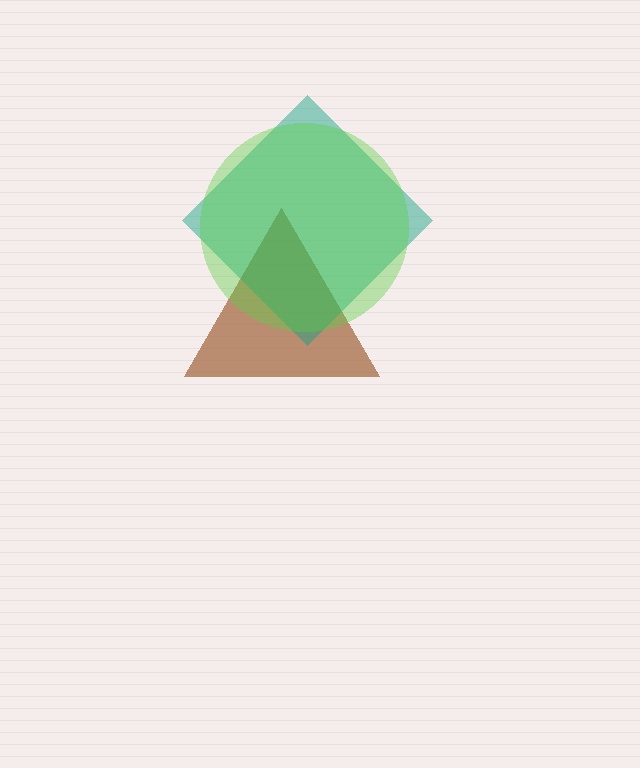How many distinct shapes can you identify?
There are 3 distinct shapes: a brown triangle, a teal diamond, a lime circle.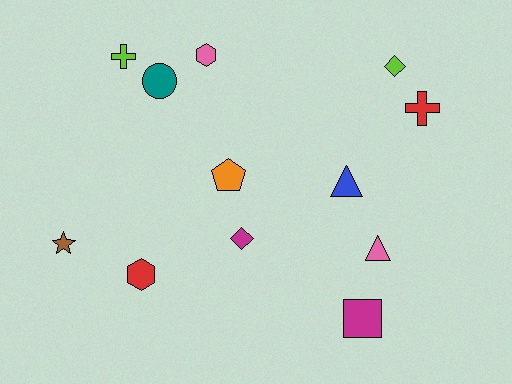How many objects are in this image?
There are 12 objects.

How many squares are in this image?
There is 1 square.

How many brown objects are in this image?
There is 1 brown object.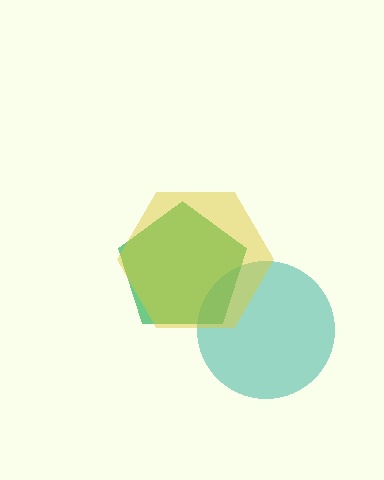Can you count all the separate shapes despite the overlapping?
Yes, there are 3 separate shapes.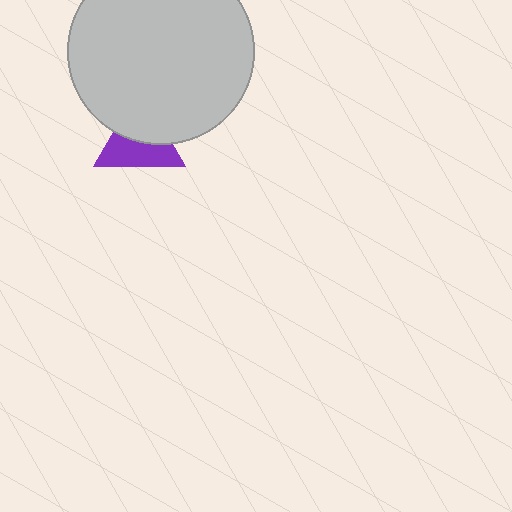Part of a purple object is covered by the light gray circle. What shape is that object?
It is a triangle.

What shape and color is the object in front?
The object in front is a light gray circle.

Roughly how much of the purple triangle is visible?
About half of it is visible (roughly 54%).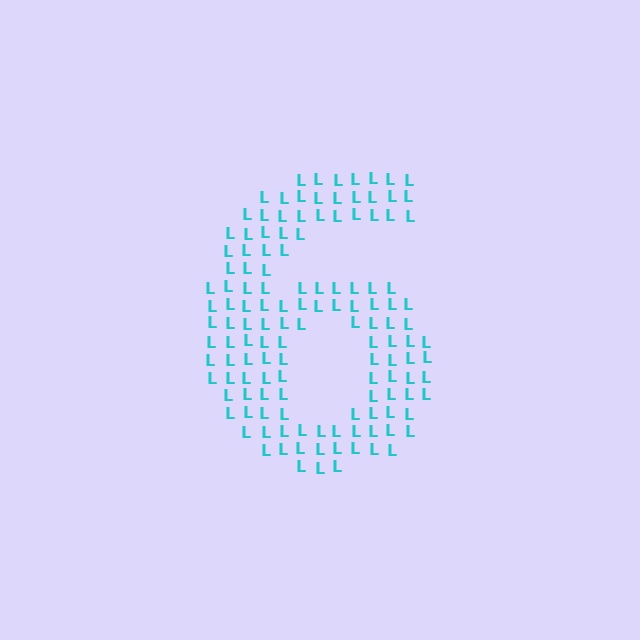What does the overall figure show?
The overall figure shows the digit 6.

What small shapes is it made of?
It is made of small letter L's.